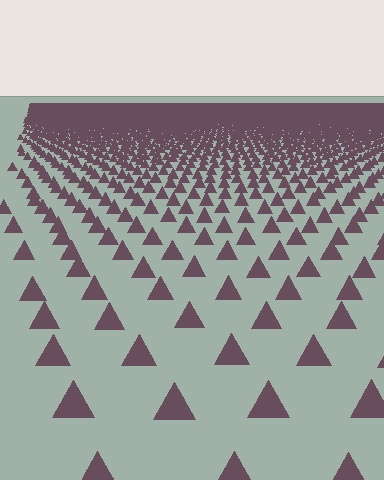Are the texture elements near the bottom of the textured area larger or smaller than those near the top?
Larger. Near the bottom, elements are closer to the viewer and appear at a bigger on-screen size.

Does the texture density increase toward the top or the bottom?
Density increases toward the top.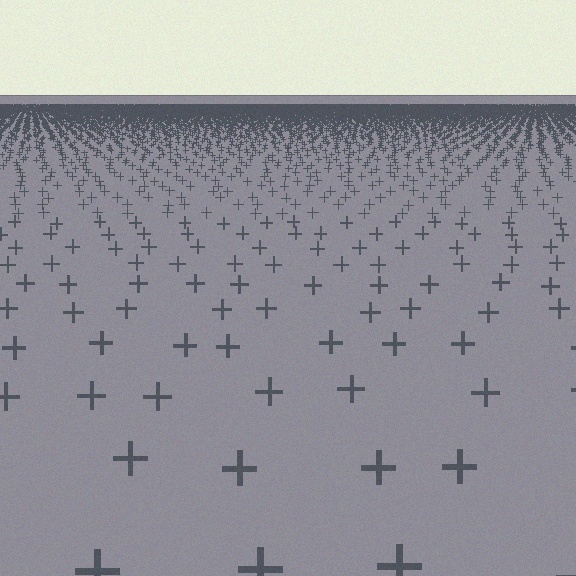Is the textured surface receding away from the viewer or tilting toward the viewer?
The surface is receding away from the viewer. Texture elements get smaller and denser toward the top.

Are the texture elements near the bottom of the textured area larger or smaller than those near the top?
Larger. Near the bottom, elements are closer to the viewer and appear at a bigger on-screen size.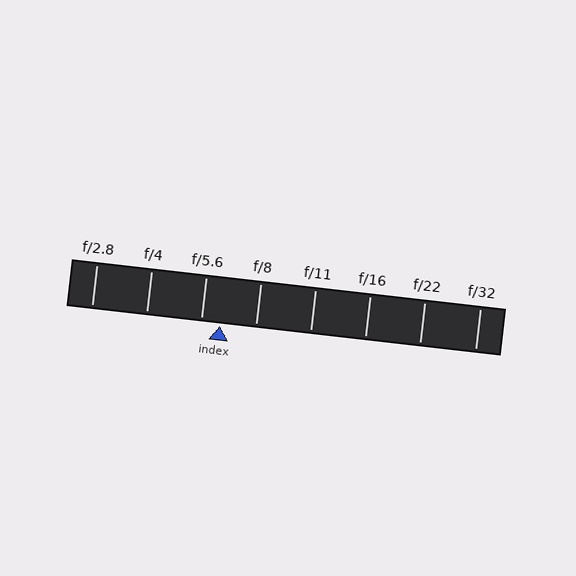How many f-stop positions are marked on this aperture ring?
There are 8 f-stop positions marked.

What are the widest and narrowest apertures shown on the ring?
The widest aperture shown is f/2.8 and the narrowest is f/32.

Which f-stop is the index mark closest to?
The index mark is closest to f/5.6.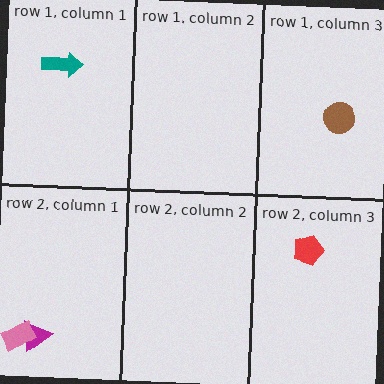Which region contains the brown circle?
The row 1, column 3 region.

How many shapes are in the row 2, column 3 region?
1.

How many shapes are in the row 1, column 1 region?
1.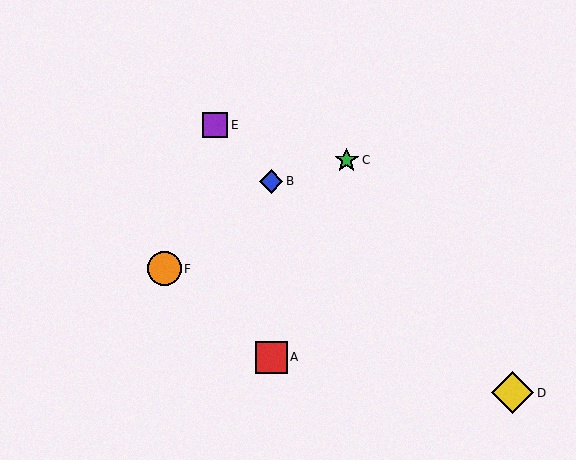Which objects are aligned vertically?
Objects A, B are aligned vertically.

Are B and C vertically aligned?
No, B is at x≈271 and C is at x≈347.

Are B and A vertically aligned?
Yes, both are at x≈271.